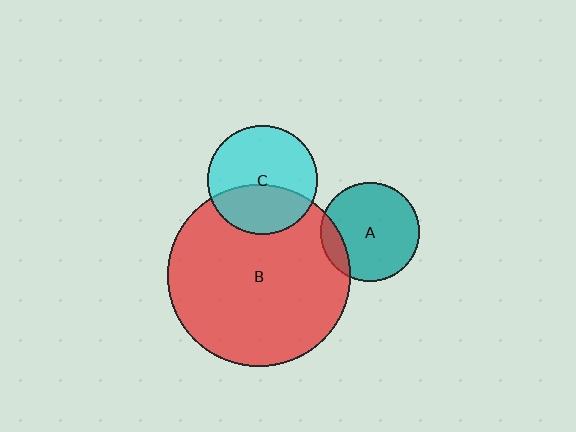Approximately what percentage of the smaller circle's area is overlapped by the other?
Approximately 15%.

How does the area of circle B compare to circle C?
Approximately 2.8 times.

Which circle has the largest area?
Circle B (red).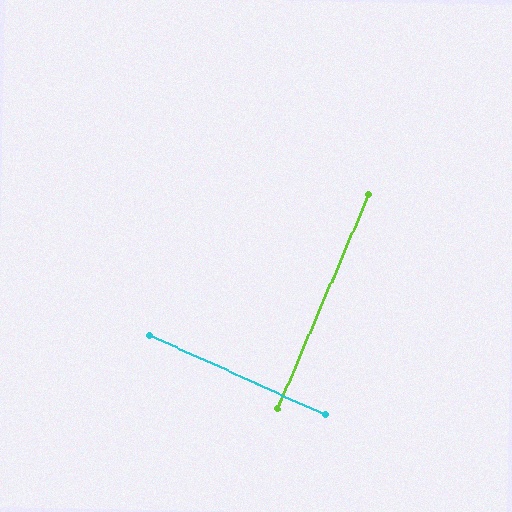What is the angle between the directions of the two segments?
Approximately 89 degrees.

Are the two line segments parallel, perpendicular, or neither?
Perpendicular — they meet at approximately 89°.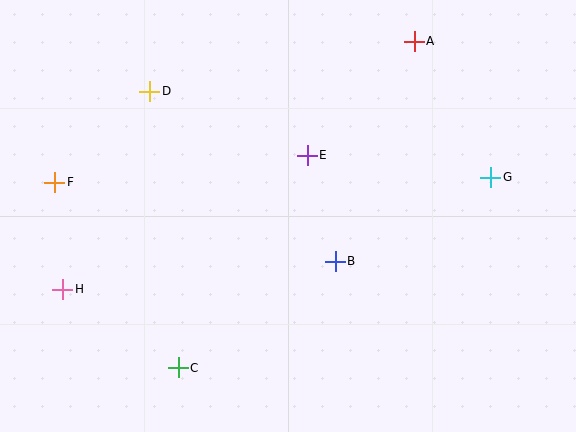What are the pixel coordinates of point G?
Point G is at (491, 177).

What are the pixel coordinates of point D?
Point D is at (150, 91).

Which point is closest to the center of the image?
Point E at (307, 155) is closest to the center.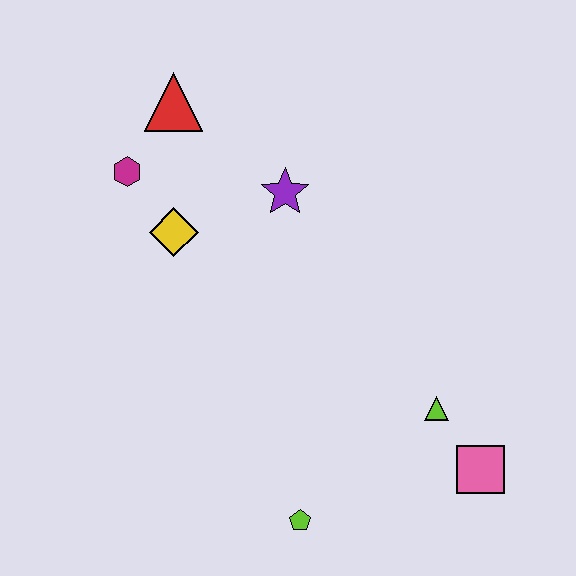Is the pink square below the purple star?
Yes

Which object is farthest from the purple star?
The pink square is farthest from the purple star.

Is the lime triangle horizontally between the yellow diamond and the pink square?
Yes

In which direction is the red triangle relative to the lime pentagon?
The red triangle is above the lime pentagon.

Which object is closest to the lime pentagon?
The lime triangle is closest to the lime pentagon.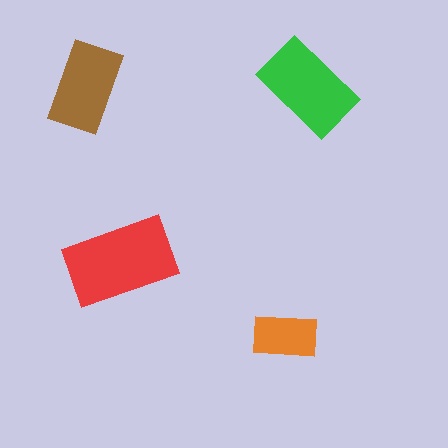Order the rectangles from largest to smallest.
the red one, the green one, the brown one, the orange one.